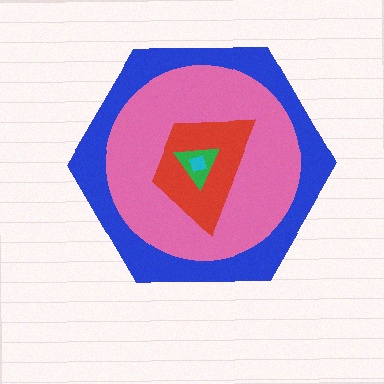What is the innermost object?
The cyan square.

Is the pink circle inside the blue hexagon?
Yes.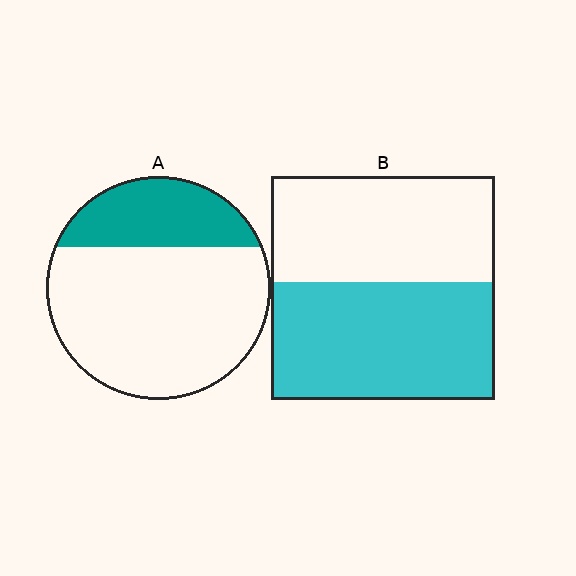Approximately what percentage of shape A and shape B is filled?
A is approximately 25% and B is approximately 55%.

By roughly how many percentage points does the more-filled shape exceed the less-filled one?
By roughly 25 percentage points (B over A).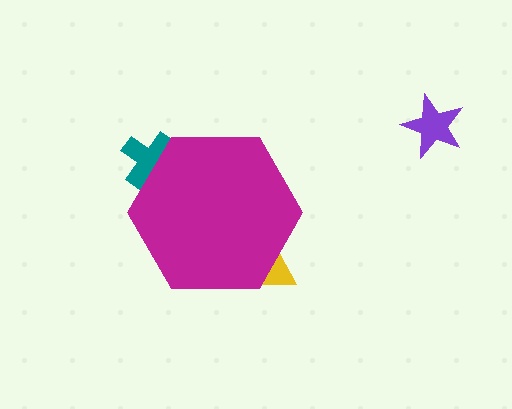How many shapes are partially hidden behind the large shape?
2 shapes are partially hidden.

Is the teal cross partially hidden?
Yes, the teal cross is partially hidden behind the magenta hexagon.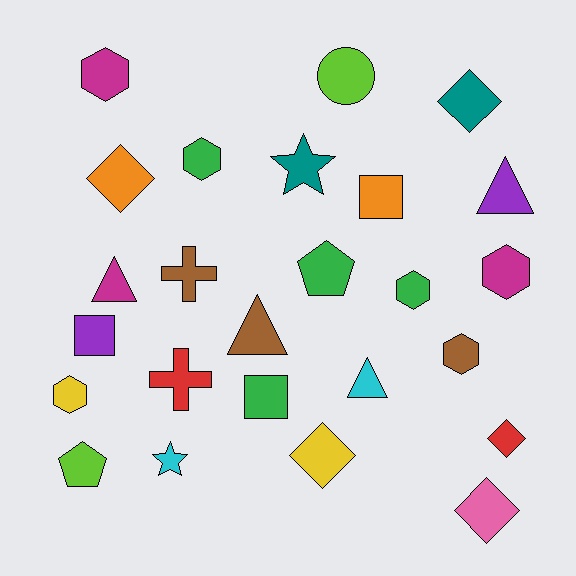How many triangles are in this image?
There are 4 triangles.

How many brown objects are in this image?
There are 3 brown objects.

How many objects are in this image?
There are 25 objects.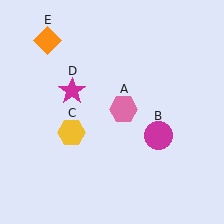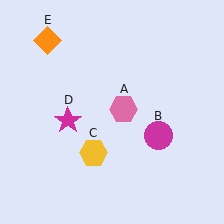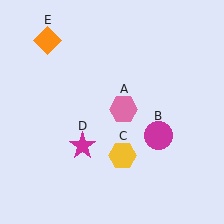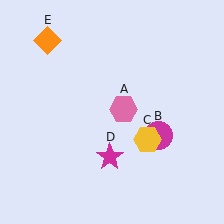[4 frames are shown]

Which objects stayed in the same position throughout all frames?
Pink hexagon (object A) and magenta circle (object B) and orange diamond (object E) remained stationary.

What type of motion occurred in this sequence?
The yellow hexagon (object C), magenta star (object D) rotated counterclockwise around the center of the scene.